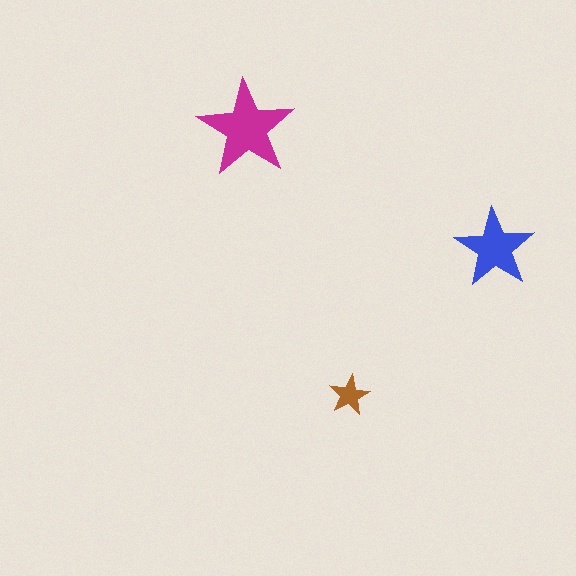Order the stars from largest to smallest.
the magenta one, the blue one, the brown one.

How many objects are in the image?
There are 3 objects in the image.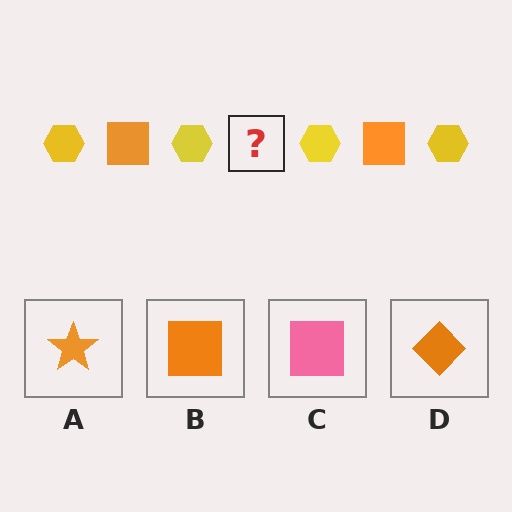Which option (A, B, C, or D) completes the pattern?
B.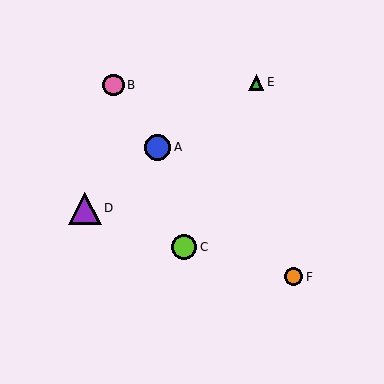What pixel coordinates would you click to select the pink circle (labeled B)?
Click at (114, 85) to select the pink circle B.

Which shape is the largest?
The purple triangle (labeled D) is the largest.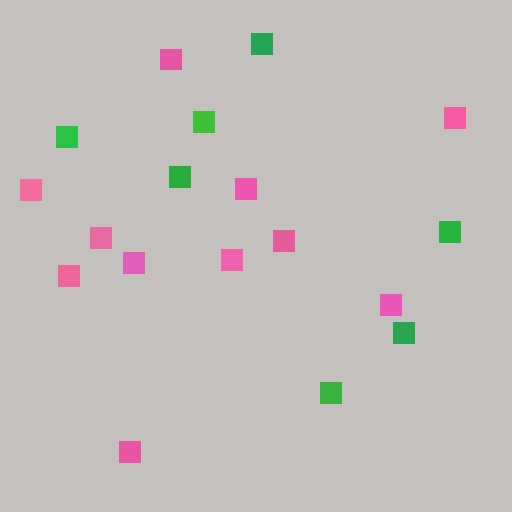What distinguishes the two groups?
There are 2 groups: one group of green squares (7) and one group of pink squares (11).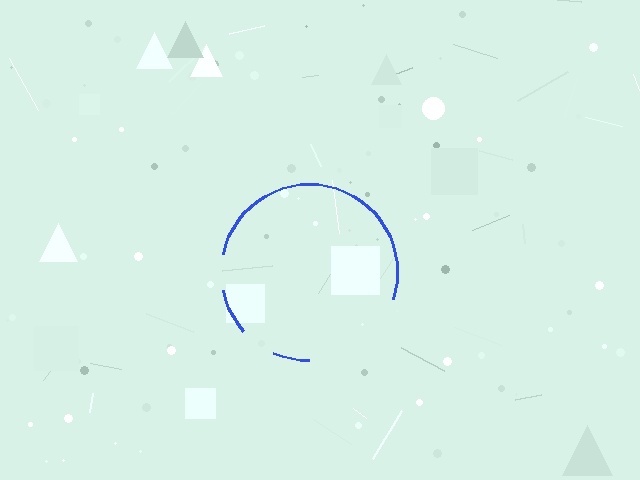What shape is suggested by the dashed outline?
The dashed outline suggests a circle.